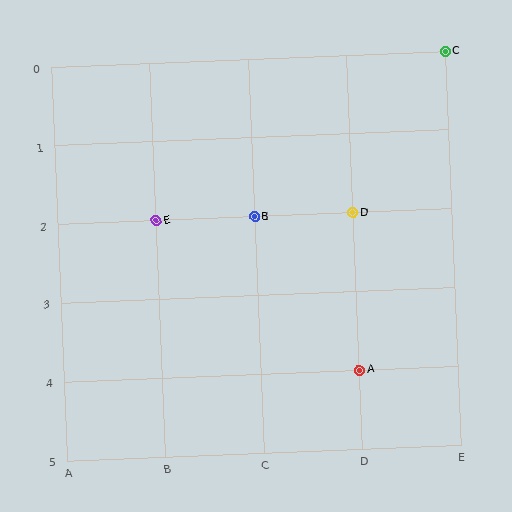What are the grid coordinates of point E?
Point E is at grid coordinates (B, 2).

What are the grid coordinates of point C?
Point C is at grid coordinates (E, 0).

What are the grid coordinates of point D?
Point D is at grid coordinates (D, 2).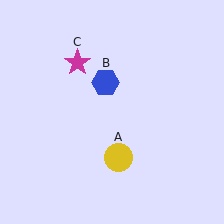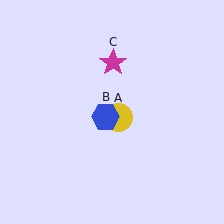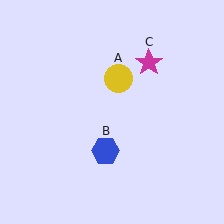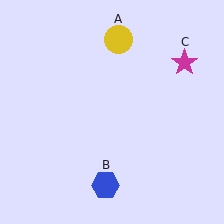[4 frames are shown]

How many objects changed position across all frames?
3 objects changed position: yellow circle (object A), blue hexagon (object B), magenta star (object C).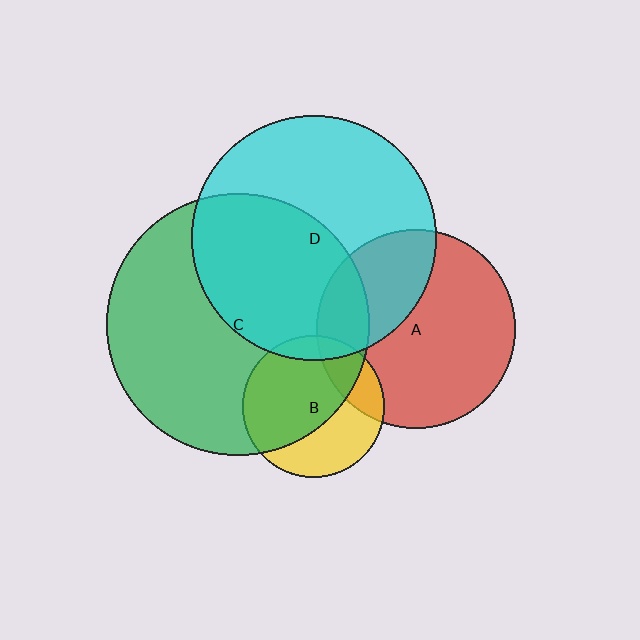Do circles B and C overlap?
Yes.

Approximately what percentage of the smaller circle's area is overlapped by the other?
Approximately 60%.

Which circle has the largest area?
Circle C (green).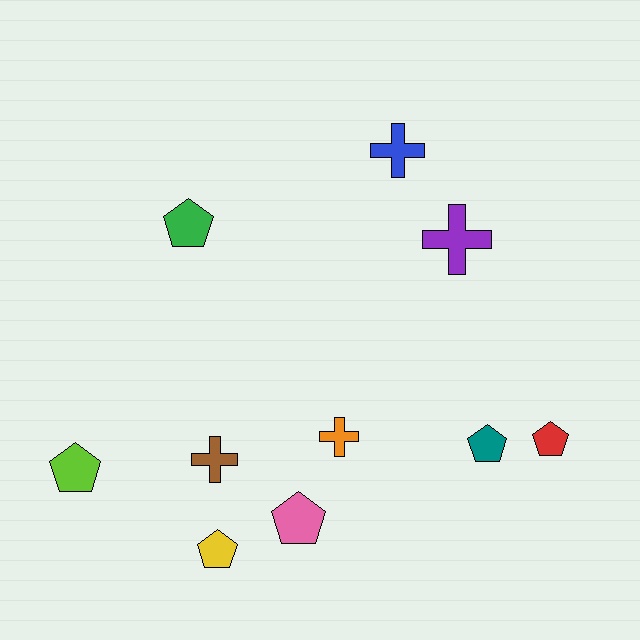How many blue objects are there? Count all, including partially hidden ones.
There is 1 blue object.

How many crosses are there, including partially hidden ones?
There are 4 crosses.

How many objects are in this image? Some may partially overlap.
There are 10 objects.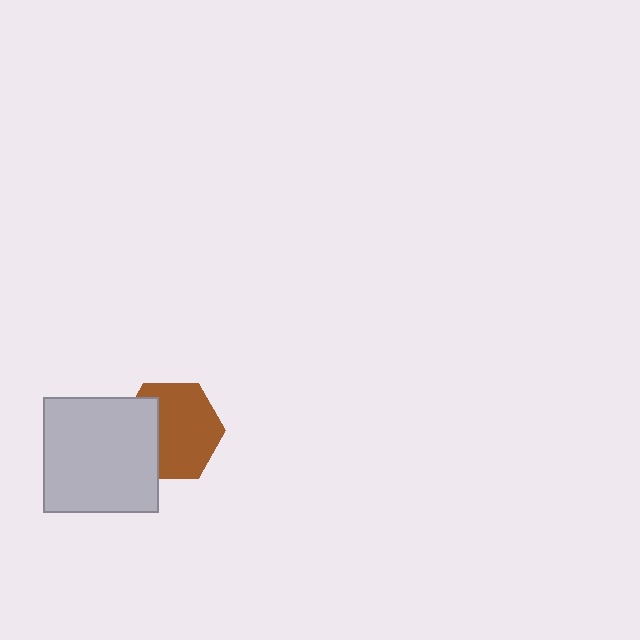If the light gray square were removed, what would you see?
You would see the complete brown hexagon.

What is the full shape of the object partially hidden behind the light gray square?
The partially hidden object is a brown hexagon.